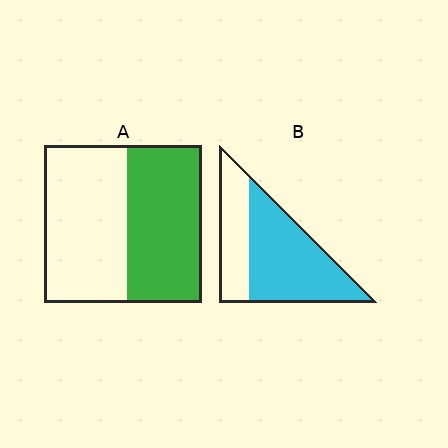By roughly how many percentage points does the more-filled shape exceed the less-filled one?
By roughly 20 percentage points (B over A).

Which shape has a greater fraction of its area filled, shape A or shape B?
Shape B.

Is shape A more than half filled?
Roughly half.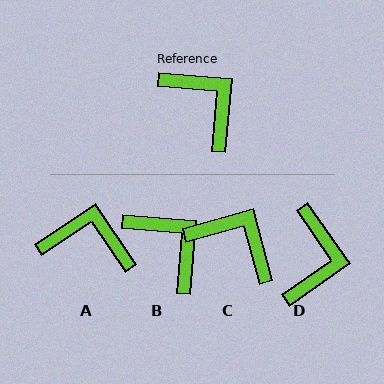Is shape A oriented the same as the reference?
No, it is off by about 38 degrees.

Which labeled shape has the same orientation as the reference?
B.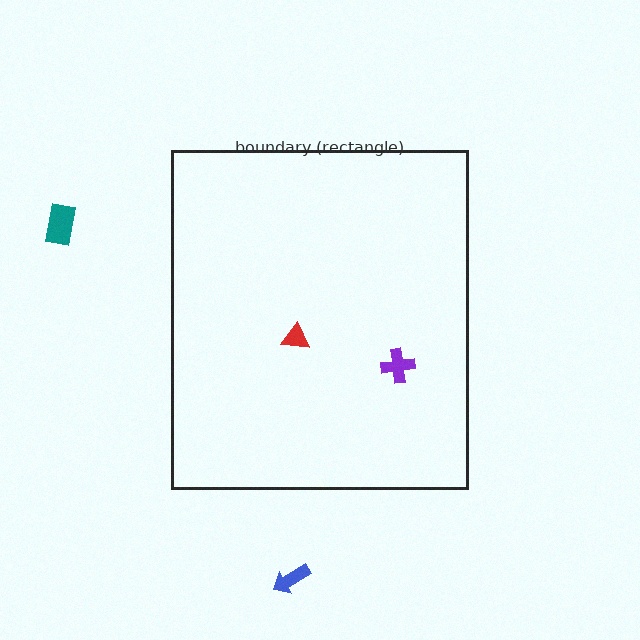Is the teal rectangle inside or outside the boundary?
Outside.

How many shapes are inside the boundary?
2 inside, 2 outside.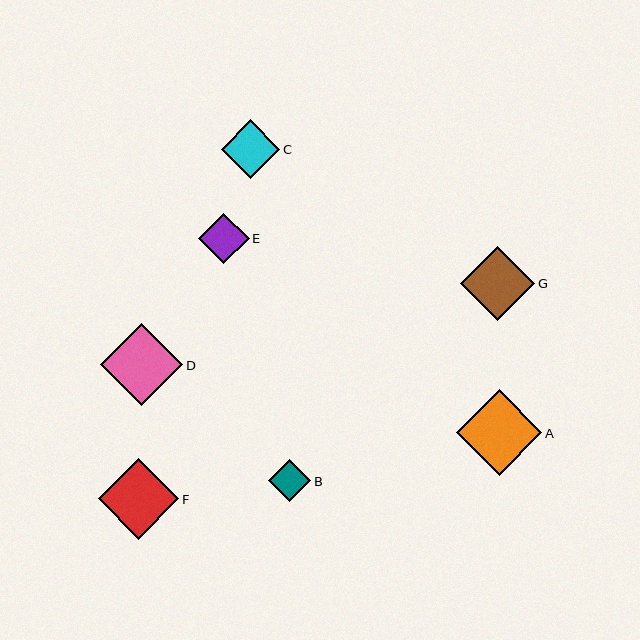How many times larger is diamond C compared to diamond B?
Diamond C is approximately 1.4 times the size of diamond B.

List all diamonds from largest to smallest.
From largest to smallest: A, D, F, G, C, E, B.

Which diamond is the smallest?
Diamond B is the smallest with a size of approximately 42 pixels.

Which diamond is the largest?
Diamond A is the largest with a size of approximately 85 pixels.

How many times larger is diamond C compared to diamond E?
Diamond C is approximately 1.1 times the size of diamond E.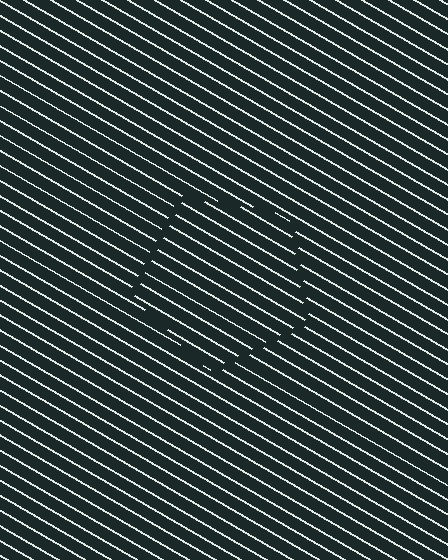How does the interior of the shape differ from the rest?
The interior of the shape contains the same grating, shifted by half a period — the contour is defined by the phase discontinuity where line-ends from the inner and outer gratings abut.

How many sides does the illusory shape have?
5 sides — the line-ends trace a pentagon.